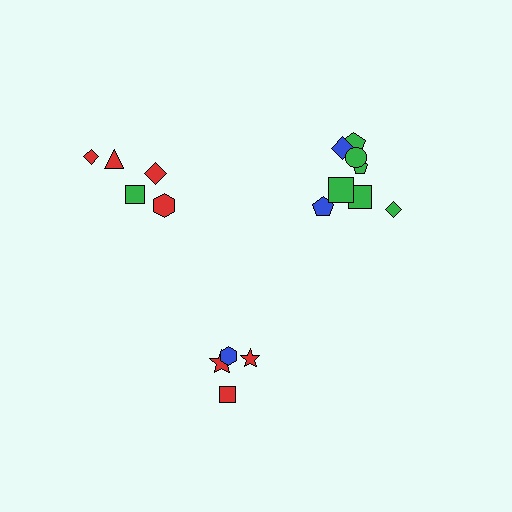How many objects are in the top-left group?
There are 5 objects.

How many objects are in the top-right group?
There are 8 objects.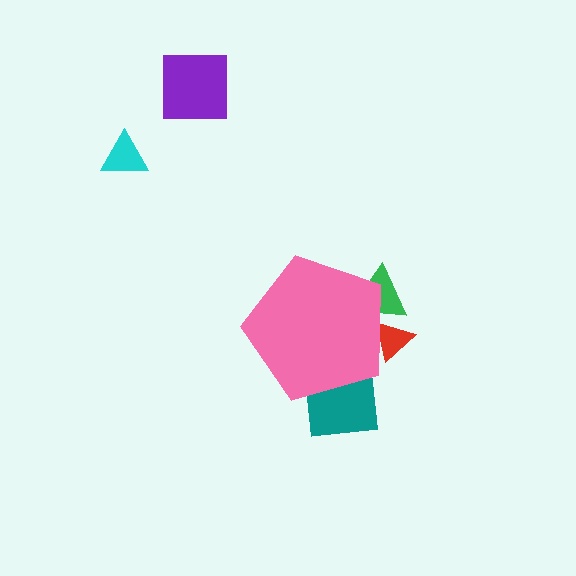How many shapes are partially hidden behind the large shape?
3 shapes are partially hidden.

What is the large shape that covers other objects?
A pink pentagon.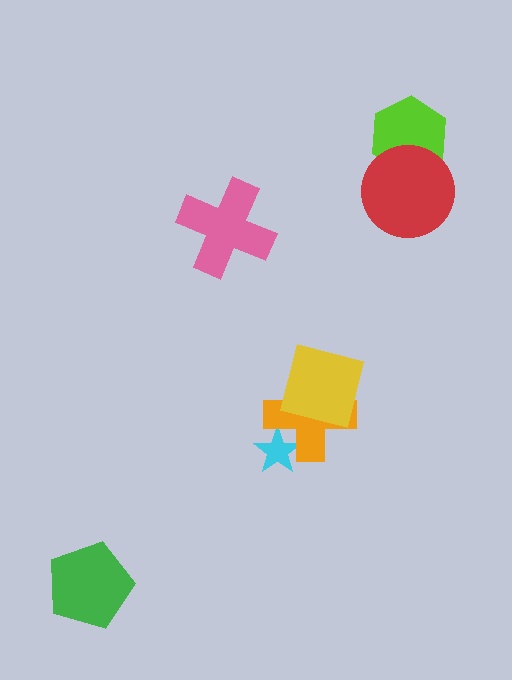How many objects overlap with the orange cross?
2 objects overlap with the orange cross.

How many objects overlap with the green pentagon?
0 objects overlap with the green pentagon.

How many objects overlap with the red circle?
1 object overlaps with the red circle.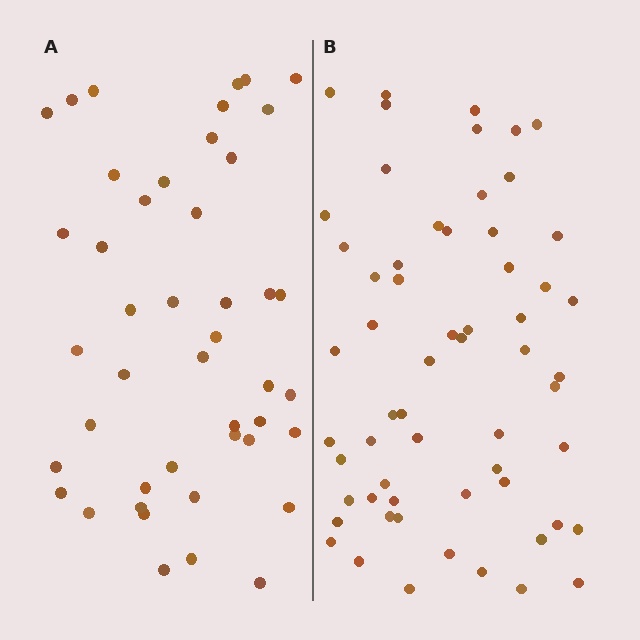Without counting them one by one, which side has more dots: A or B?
Region B (the right region) has more dots.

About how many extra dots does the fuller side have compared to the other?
Region B has approximately 15 more dots than region A.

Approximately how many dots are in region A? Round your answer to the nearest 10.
About 40 dots. (The exact count is 45, which rounds to 40.)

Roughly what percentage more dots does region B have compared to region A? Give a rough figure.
About 35% more.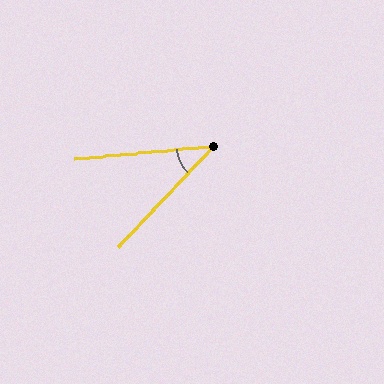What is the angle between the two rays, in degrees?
Approximately 41 degrees.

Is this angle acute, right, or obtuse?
It is acute.